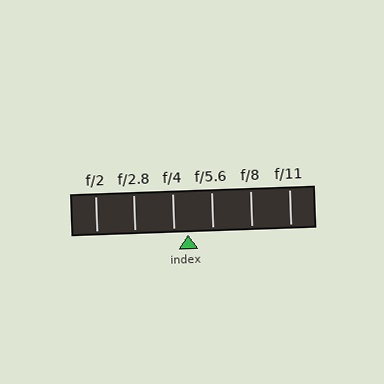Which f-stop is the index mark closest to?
The index mark is closest to f/4.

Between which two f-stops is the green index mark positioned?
The index mark is between f/4 and f/5.6.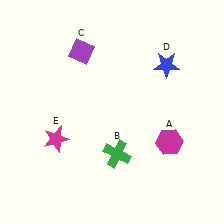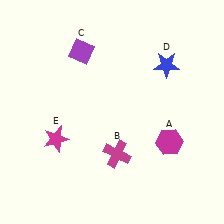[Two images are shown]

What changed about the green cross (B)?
In Image 1, B is green. In Image 2, it changed to magenta.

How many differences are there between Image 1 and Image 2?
There is 1 difference between the two images.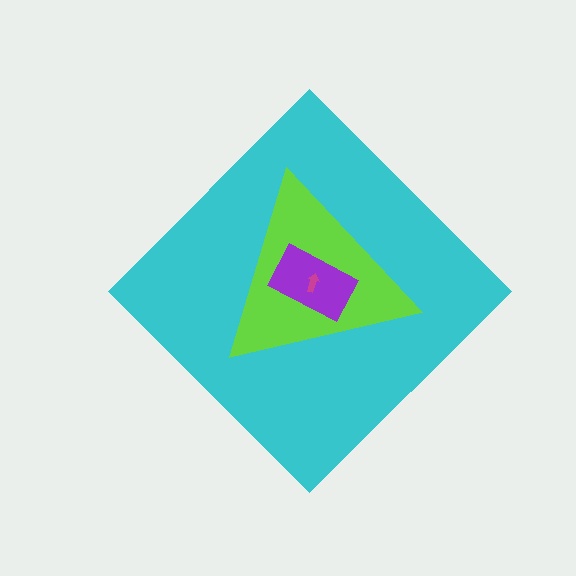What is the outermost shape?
The cyan diamond.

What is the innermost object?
The magenta arrow.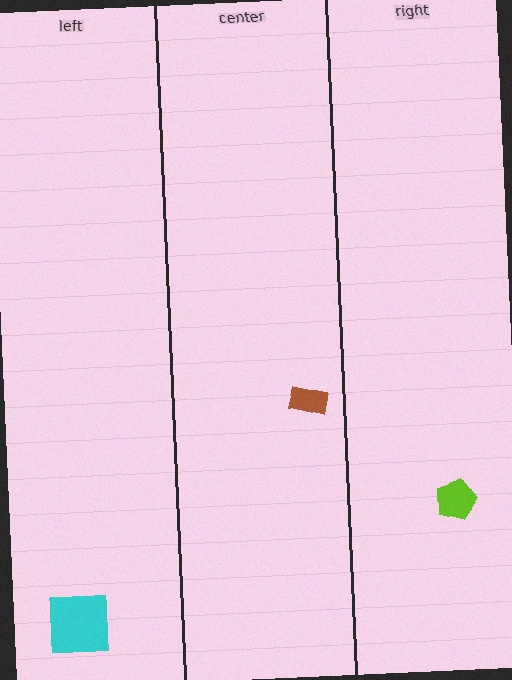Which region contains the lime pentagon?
The right region.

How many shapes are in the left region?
1.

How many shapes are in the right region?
1.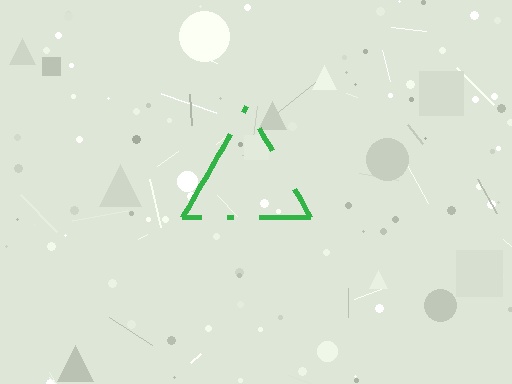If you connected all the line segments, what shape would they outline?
They would outline a triangle.